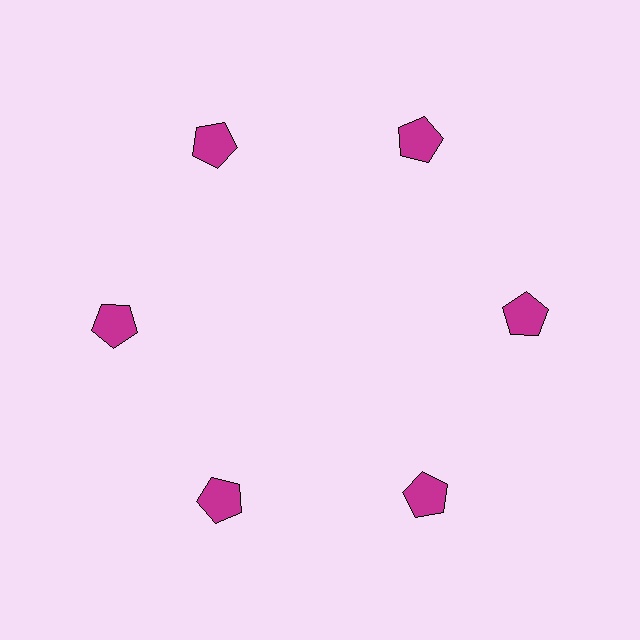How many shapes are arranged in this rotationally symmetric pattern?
There are 6 shapes, arranged in 6 groups of 1.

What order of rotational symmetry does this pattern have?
This pattern has 6-fold rotational symmetry.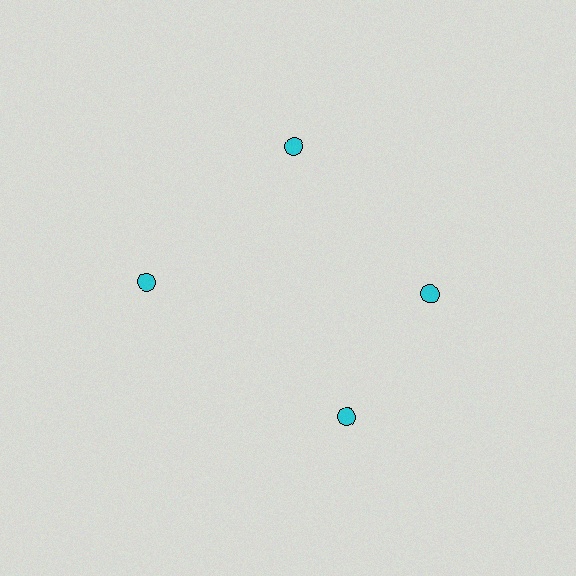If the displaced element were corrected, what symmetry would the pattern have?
It would have 4-fold rotational symmetry — the pattern would map onto itself every 90 degrees.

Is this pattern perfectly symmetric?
No. The 4 cyan circles are arranged in a ring, but one element near the 6 o'clock position is rotated out of alignment along the ring, breaking the 4-fold rotational symmetry.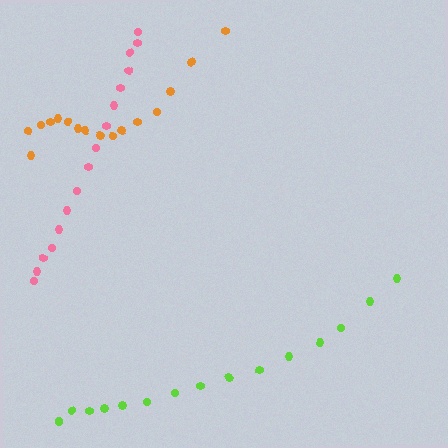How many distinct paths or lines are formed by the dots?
There are 3 distinct paths.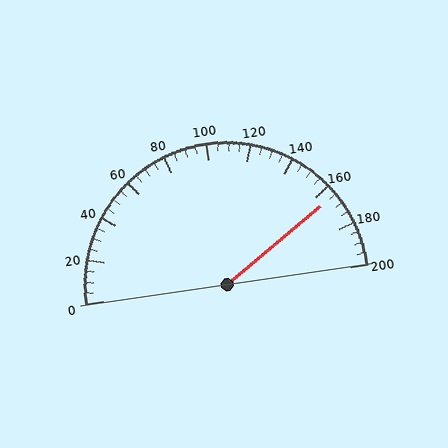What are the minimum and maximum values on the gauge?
The gauge ranges from 0 to 200.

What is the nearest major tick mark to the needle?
The nearest major tick mark is 160.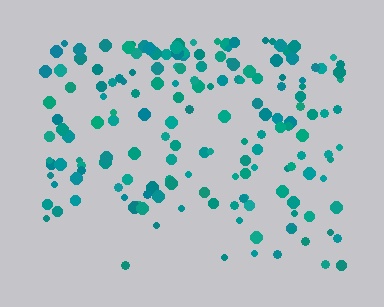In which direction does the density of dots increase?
From bottom to top, with the top side densest.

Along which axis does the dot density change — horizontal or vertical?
Vertical.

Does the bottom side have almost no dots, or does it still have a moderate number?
Still a moderate number, just noticeably fewer than the top.